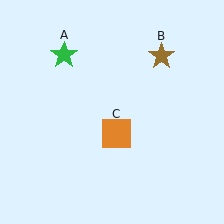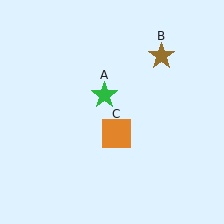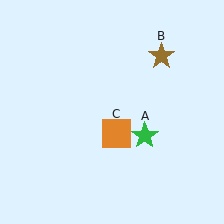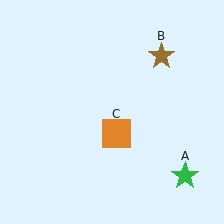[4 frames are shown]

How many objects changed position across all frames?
1 object changed position: green star (object A).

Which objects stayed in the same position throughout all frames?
Brown star (object B) and orange square (object C) remained stationary.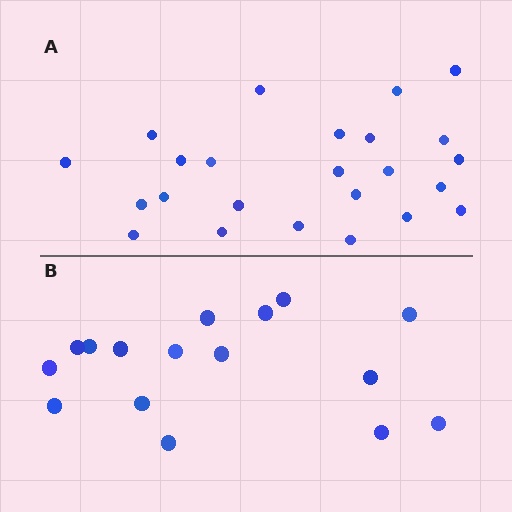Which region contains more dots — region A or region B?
Region A (the top region) has more dots.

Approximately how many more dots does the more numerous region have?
Region A has roughly 8 or so more dots than region B.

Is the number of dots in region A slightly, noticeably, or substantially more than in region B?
Region A has substantially more. The ratio is roughly 1.5 to 1.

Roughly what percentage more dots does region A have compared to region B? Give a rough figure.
About 50% more.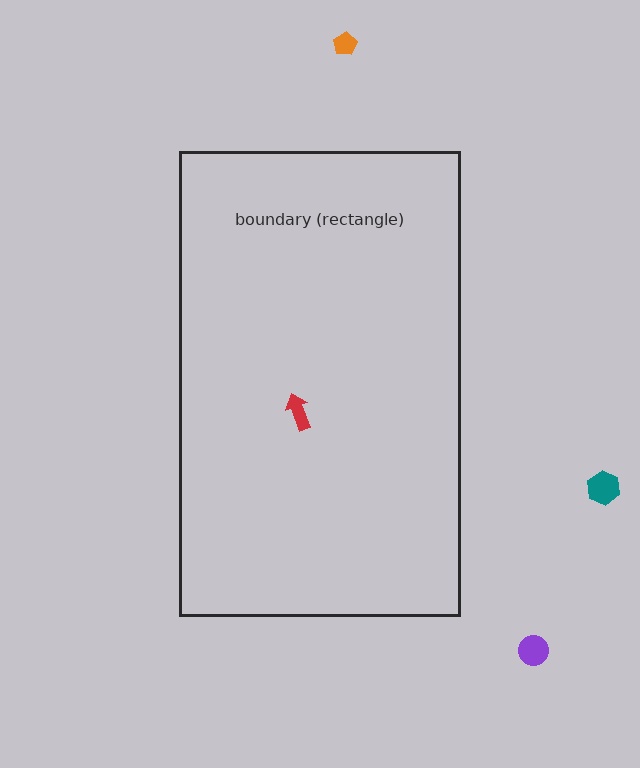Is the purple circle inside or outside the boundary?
Outside.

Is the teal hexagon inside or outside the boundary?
Outside.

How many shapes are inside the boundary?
1 inside, 3 outside.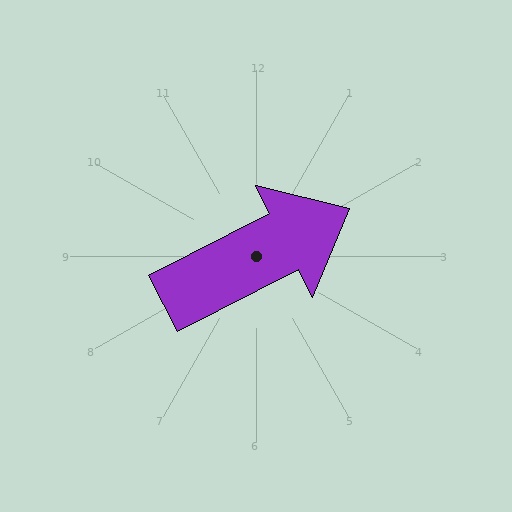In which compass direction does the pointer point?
Northeast.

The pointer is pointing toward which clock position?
Roughly 2 o'clock.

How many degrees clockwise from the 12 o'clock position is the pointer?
Approximately 63 degrees.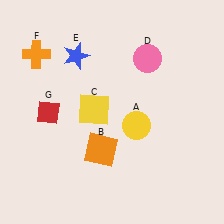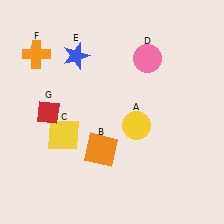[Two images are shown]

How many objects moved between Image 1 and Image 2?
1 object moved between the two images.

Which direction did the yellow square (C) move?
The yellow square (C) moved left.